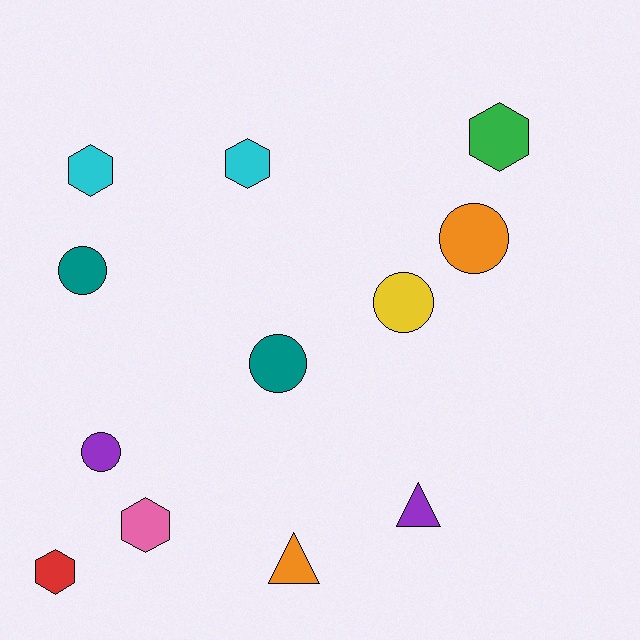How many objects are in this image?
There are 12 objects.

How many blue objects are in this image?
There are no blue objects.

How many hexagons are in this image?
There are 5 hexagons.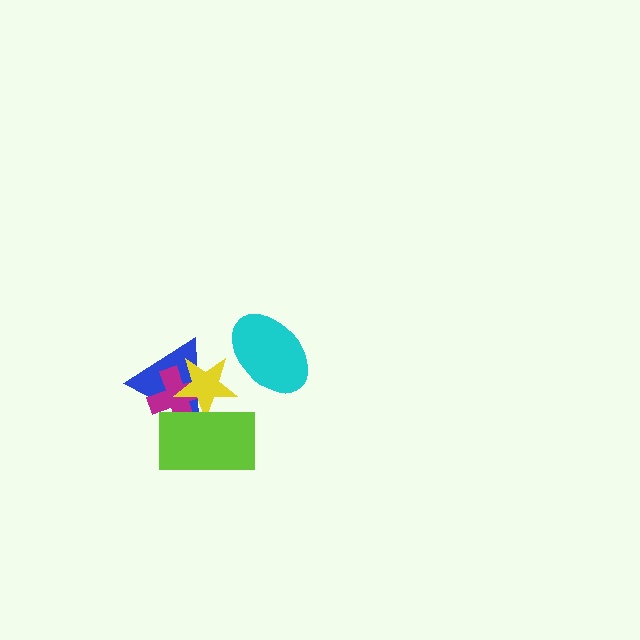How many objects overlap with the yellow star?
3 objects overlap with the yellow star.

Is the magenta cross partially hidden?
Yes, it is partially covered by another shape.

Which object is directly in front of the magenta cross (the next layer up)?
The yellow star is directly in front of the magenta cross.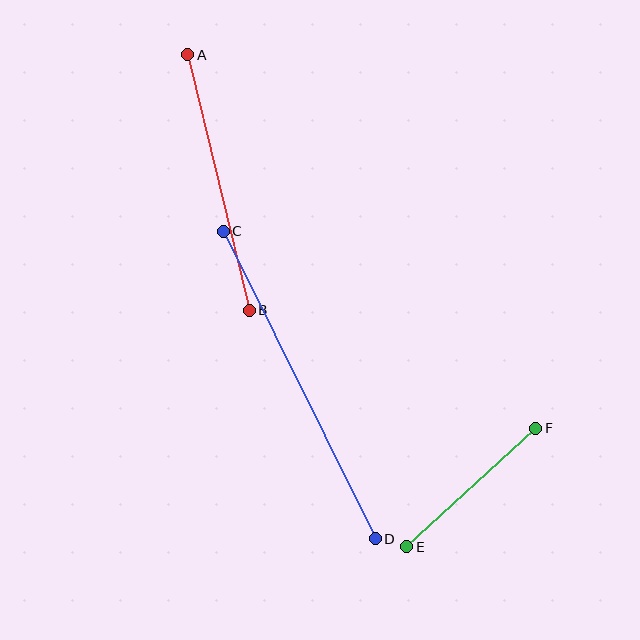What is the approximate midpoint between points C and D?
The midpoint is at approximately (299, 385) pixels.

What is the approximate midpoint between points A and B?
The midpoint is at approximately (218, 183) pixels.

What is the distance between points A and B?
The distance is approximately 263 pixels.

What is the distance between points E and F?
The distance is approximately 175 pixels.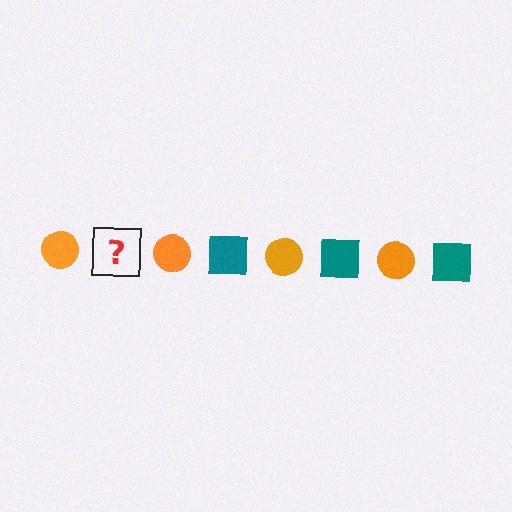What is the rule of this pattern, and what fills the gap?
The rule is that the pattern alternates between orange circle and teal square. The gap should be filled with a teal square.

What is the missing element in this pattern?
The missing element is a teal square.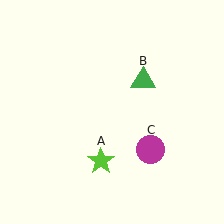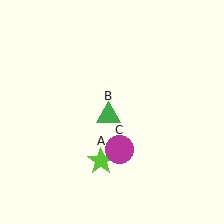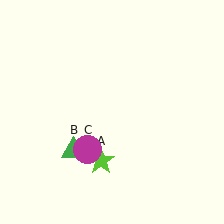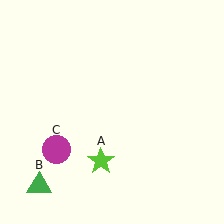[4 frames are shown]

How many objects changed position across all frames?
2 objects changed position: green triangle (object B), magenta circle (object C).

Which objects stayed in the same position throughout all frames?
Lime star (object A) remained stationary.